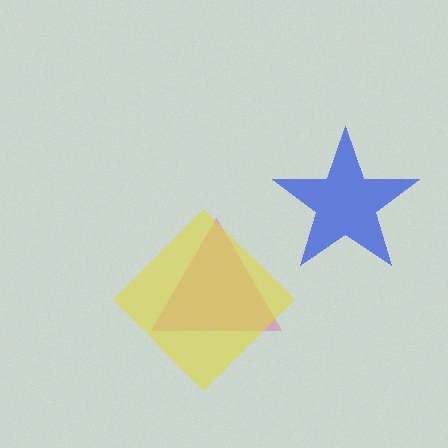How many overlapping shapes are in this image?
There are 3 overlapping shapes in the image.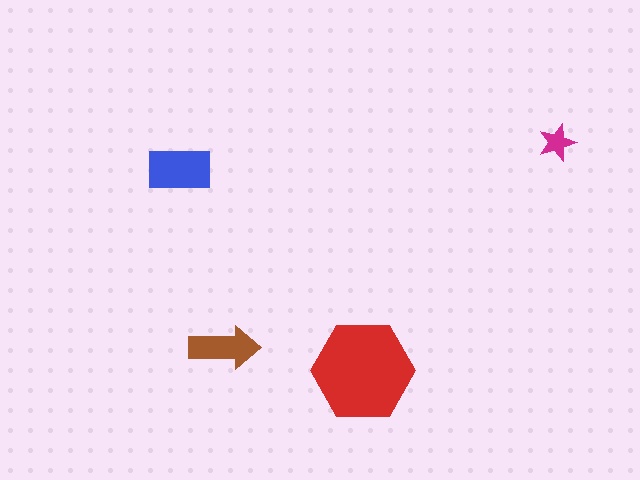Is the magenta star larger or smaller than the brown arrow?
Smaller.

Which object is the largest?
The red hexagon.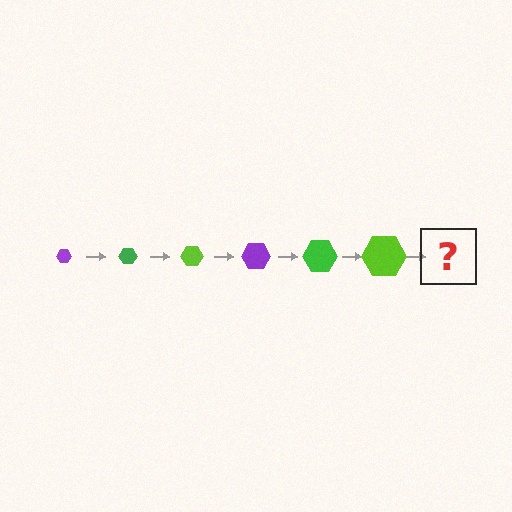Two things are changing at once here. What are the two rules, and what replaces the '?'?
The two rules are that the hexagon grows larger each step and the color cycles through purple, green, and lime. The '?' should be a purple hexagon, larger than the previous one.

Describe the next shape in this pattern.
It should be a purple hexagon, larger than the previous one.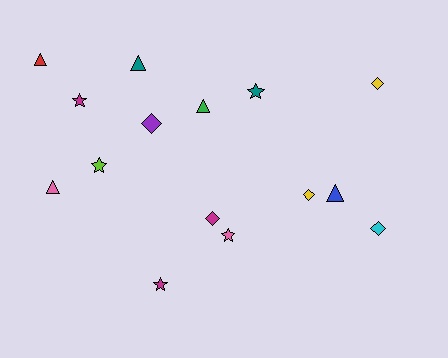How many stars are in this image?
There are 5 stars.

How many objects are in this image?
There are 15 objects.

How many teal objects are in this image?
There are 2 teal objects.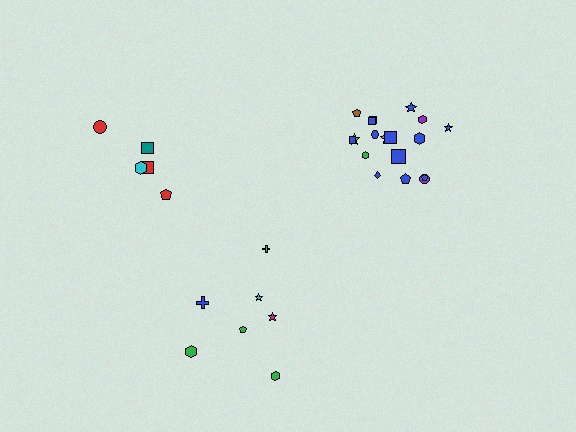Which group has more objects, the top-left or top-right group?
The top-right group.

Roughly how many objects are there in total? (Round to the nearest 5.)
Roughly 30 objects in total.